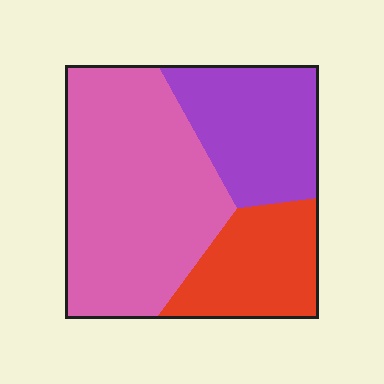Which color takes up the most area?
Pink, at roughly 50%.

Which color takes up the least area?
Red, at roughly 20%.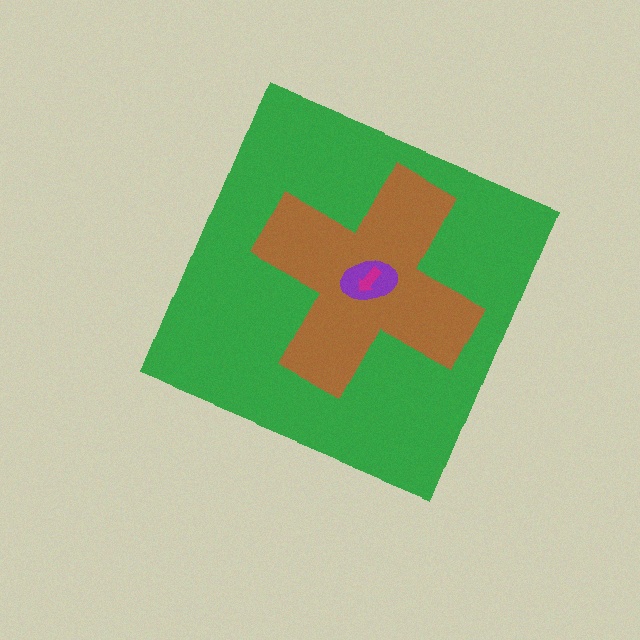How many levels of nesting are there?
4.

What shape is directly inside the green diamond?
The brown cross.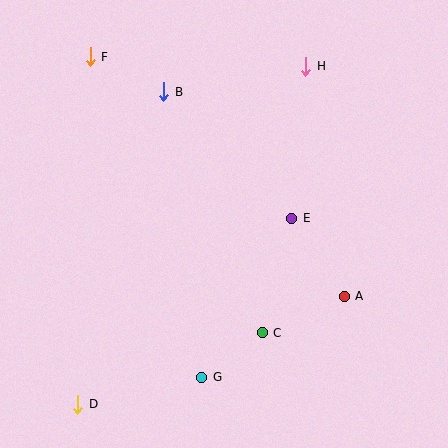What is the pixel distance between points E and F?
The distance between E and F is 258 pixels.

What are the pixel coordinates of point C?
Point C is at (262, 333).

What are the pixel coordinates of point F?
Point F is at (90, 57).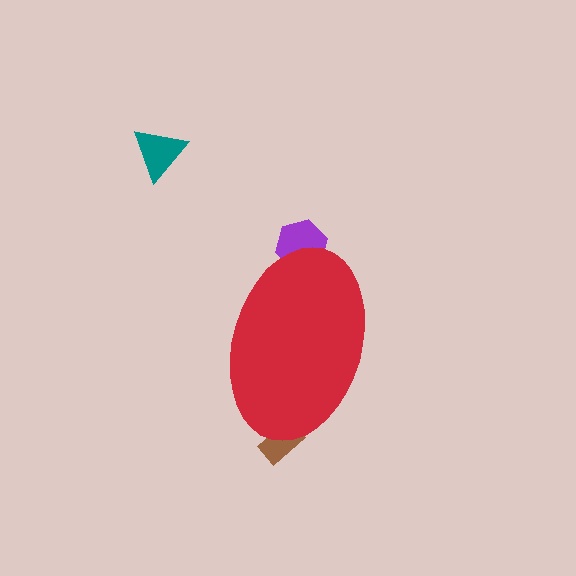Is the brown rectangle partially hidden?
Yes, the brown rectangle is partially hidden behind the red ellipse.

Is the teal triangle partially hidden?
No, the teal triangle is fully visible.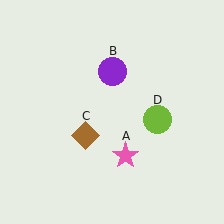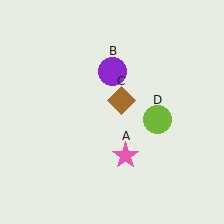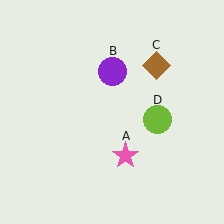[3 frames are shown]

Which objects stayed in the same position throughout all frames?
Pink star (object A) and purple circle (object B) and lime circle (object D) remained stationary.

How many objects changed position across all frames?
1 object changed position: brown diamond (object C).